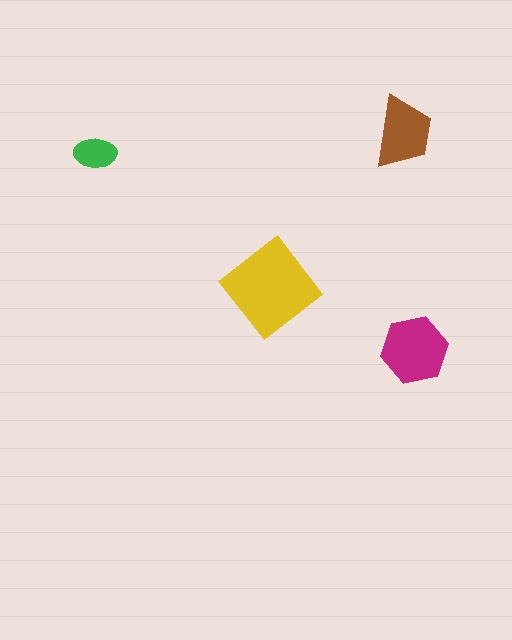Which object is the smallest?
The green ellipse.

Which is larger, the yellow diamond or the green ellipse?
The yellow diamond.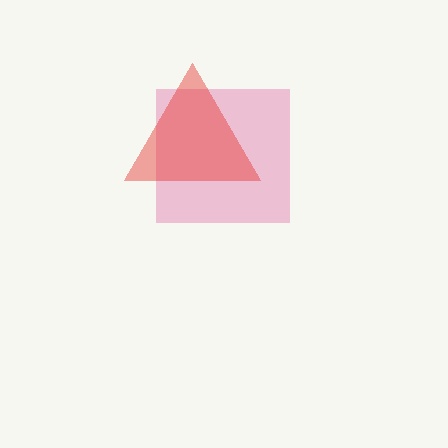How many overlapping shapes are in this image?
There are 2 overlapping shapes in the image.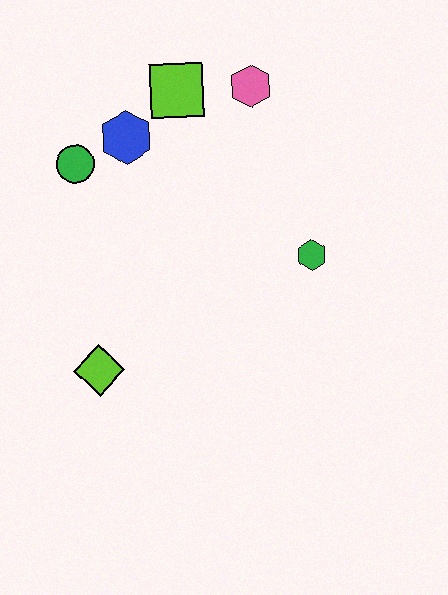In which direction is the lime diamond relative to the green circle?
The lime diamond is below the green circle.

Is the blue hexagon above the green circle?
Yes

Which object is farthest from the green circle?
The green hexagon is farthest from the green circle.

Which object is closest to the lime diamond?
The green circle is closest to the lime diamond.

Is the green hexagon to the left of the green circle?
No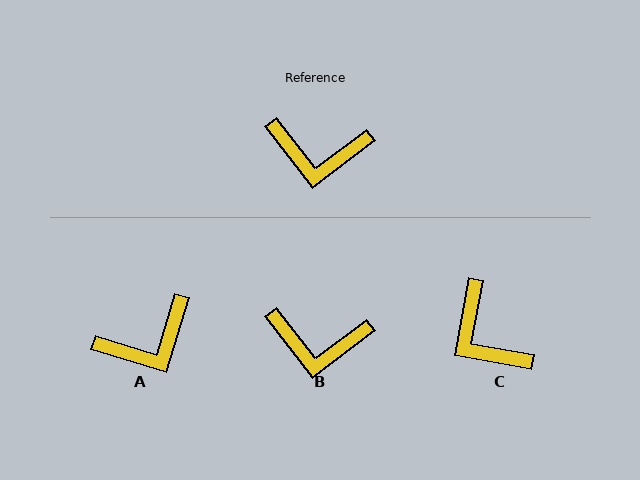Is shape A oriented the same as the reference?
No, it is off by about 36 degrees.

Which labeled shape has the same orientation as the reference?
B.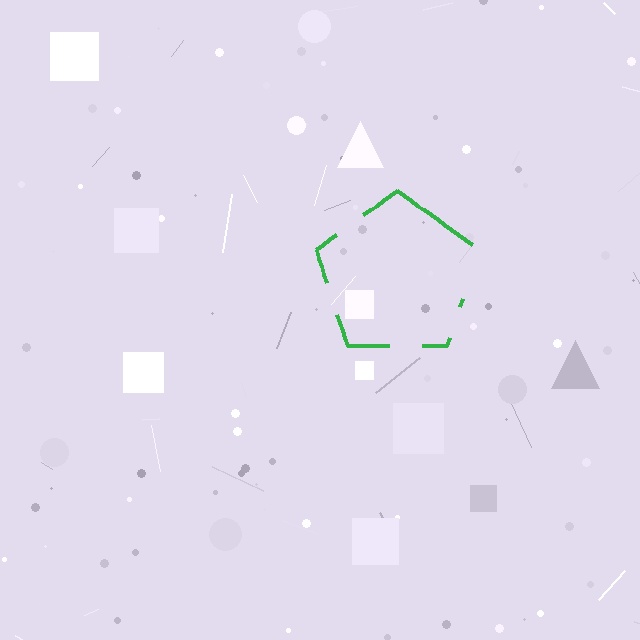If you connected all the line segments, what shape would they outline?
They would outline a pentagon.